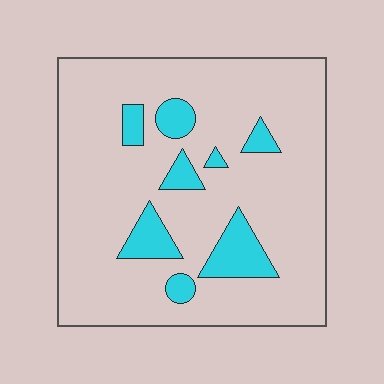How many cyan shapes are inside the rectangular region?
8.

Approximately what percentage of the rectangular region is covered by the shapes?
Approximately 15%.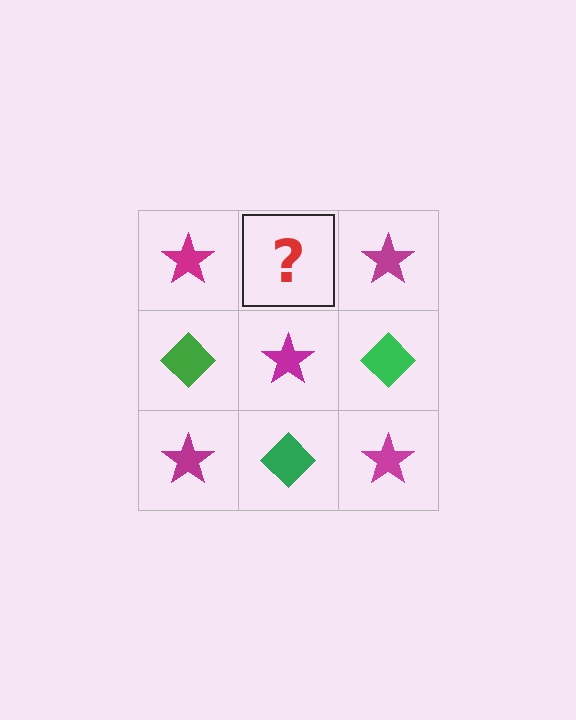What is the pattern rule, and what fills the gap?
The rule is that it alternates magenta star and green diamond in a checkerboard pattern. The gap should be filled with a green diamond.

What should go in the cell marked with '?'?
The missing cell should contain a green diamond.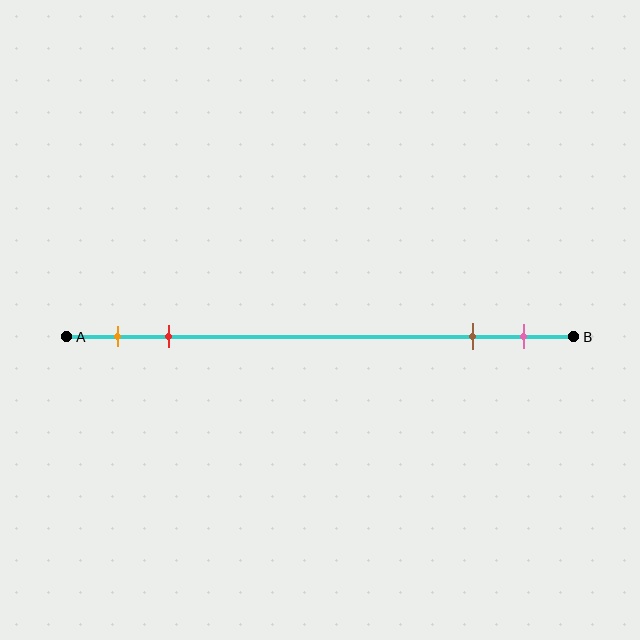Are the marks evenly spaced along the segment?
No, the marks are not evenly spaced.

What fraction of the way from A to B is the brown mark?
The brown mark is approximately 80% (0.8) of the way from A to B.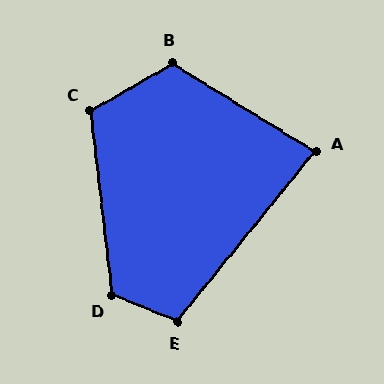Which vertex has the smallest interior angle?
A, at approximately 83 degrees.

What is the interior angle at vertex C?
Approximately 113 degrees (obtuse).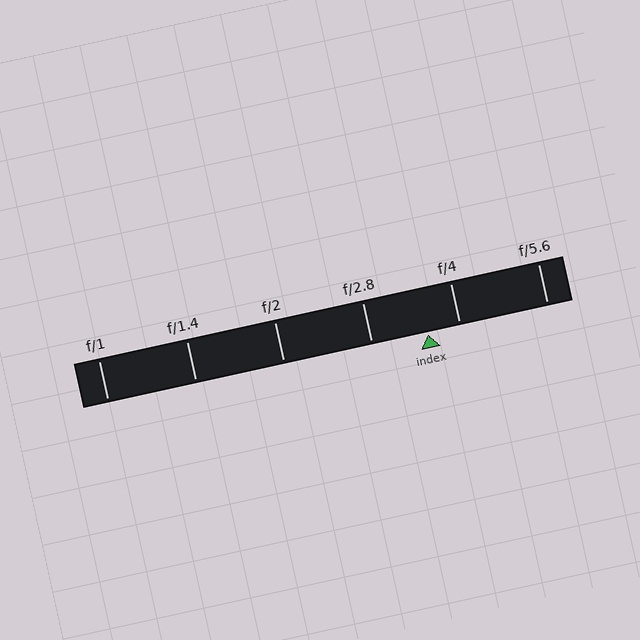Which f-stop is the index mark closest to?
The index mark is closest to f/4.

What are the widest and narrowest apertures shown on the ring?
The widest aperture shown is f/1 and the narrowest is f/5.6.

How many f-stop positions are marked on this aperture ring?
There are 6 f-stop positions marked.